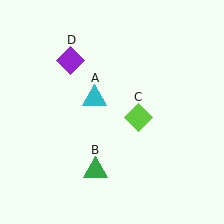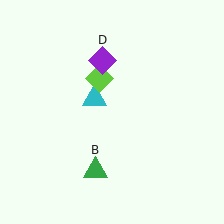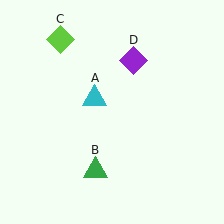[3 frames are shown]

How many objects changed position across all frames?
2 objects changed position: lime diamond (object C), purple diamond (object D).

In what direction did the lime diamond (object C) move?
The lime diamond (object C) moved up and to the left.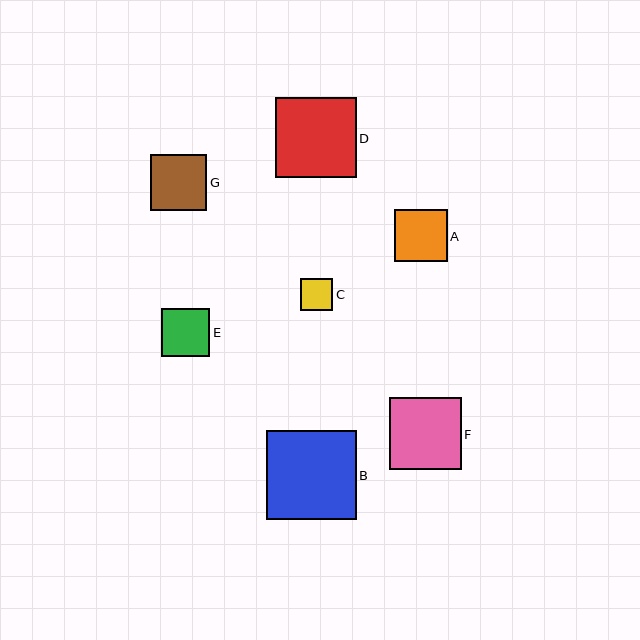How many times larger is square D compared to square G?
Square D is approximately 1.4 times the size of square G.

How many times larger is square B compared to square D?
Square B is approximately 1.1 times the size of square D.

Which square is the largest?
Square B is the largest with a size of approximately 90 pixels.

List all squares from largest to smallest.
From largest to smallest: B, D, F, G, A, E, C.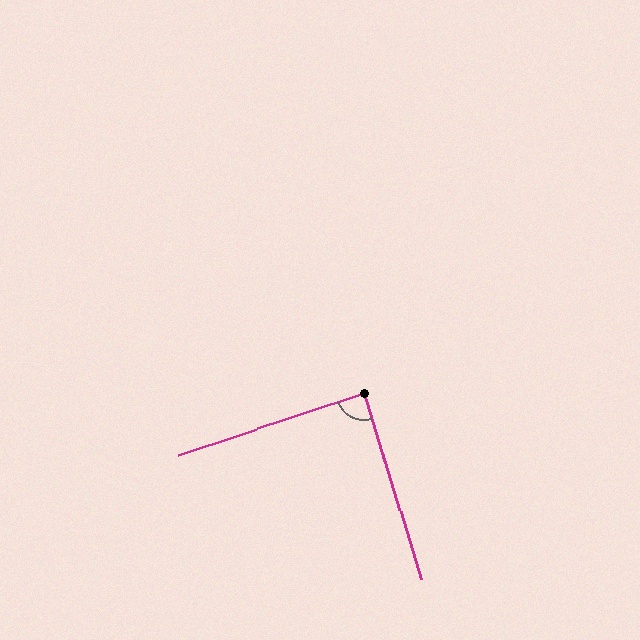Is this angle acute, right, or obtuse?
It is approximately a right angle.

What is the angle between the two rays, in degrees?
Approximately 89 degrees.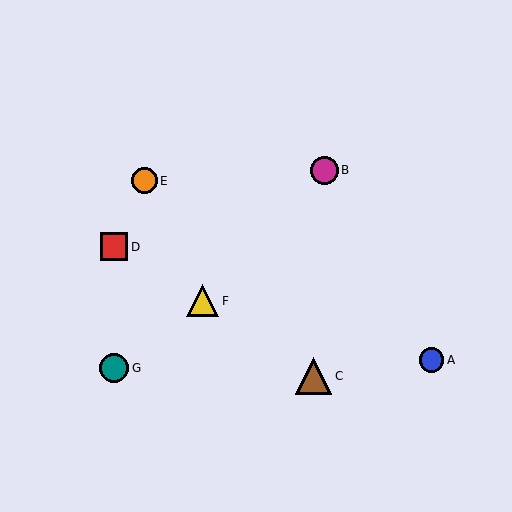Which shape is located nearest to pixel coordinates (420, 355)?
The blue circle (labeled A) at (432, 360) is nearest to that location.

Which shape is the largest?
The brown triangle (labeled C) is the largest.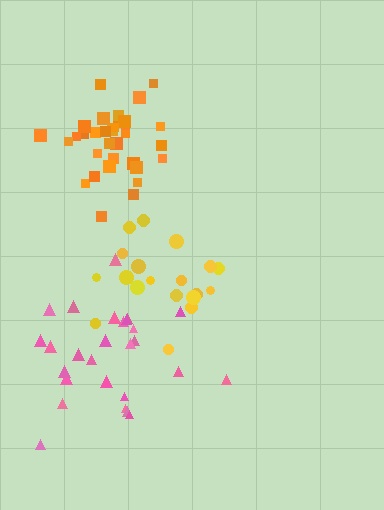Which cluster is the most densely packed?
Orange.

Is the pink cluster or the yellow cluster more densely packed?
Yellow.